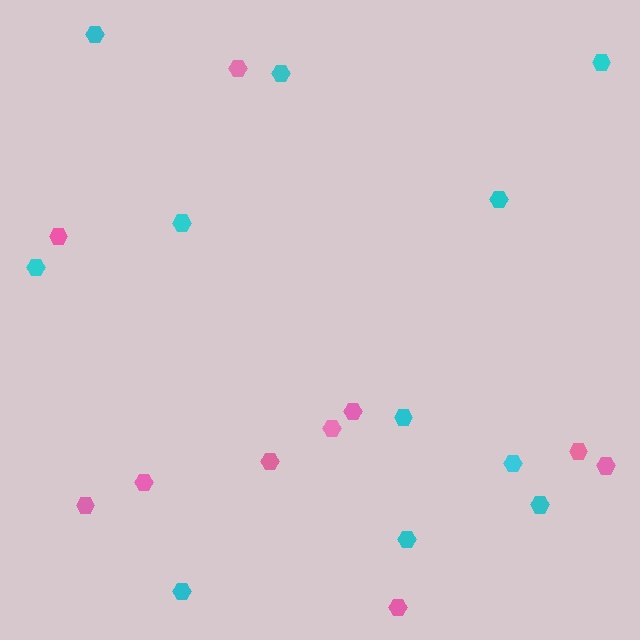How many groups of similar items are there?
There are 2 groups: one group of cyan hexagons (11) and one group of pink hexagons (10).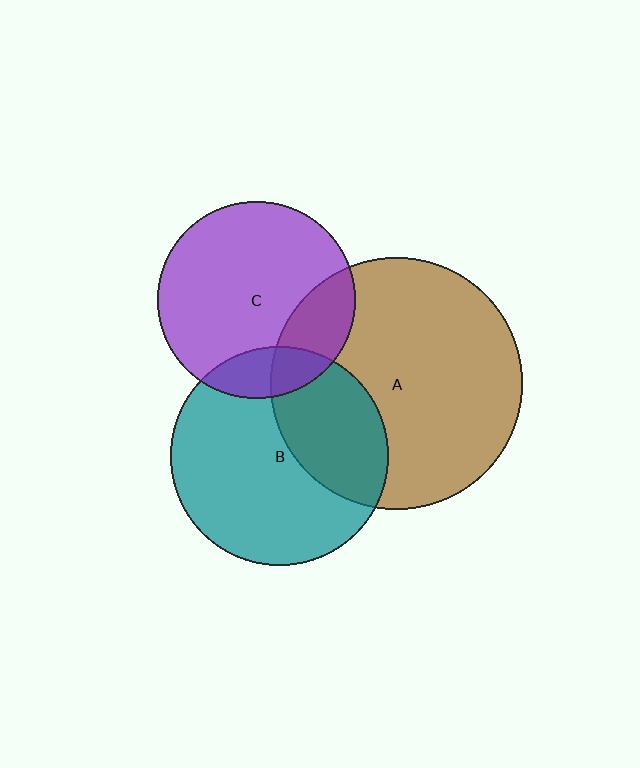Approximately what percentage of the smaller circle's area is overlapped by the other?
Approximately 20%.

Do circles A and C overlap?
Yes.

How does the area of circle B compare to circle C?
Approximately 1.2 times.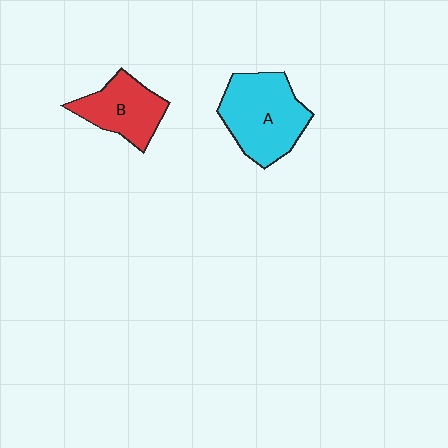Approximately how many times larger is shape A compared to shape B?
Approximately 1.4 times.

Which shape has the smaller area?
Shape B (red).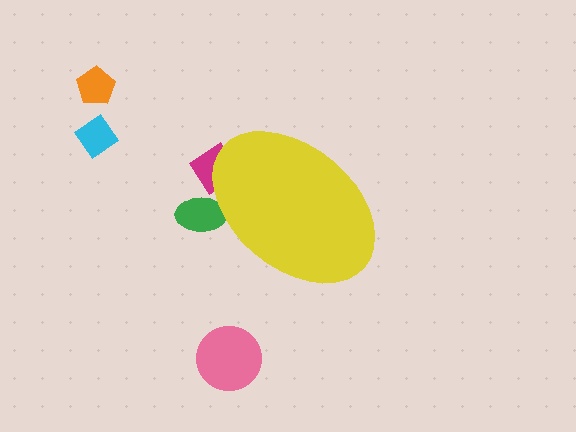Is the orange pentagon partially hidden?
No, the orange pentagon is fully visible.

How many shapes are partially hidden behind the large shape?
2 shapes are partially hidden.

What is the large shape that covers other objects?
A yellow ellipse.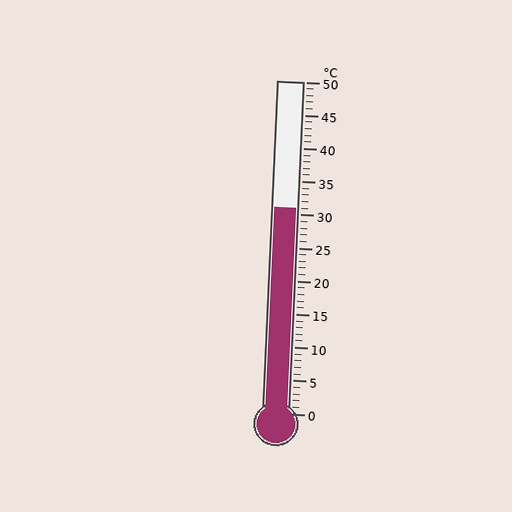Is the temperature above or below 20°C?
The temperature is above 20°C.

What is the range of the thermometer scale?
The thermometer scale ranges from 0°C to 50°C.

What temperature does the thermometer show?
The thermometer shows approximately 31°C.